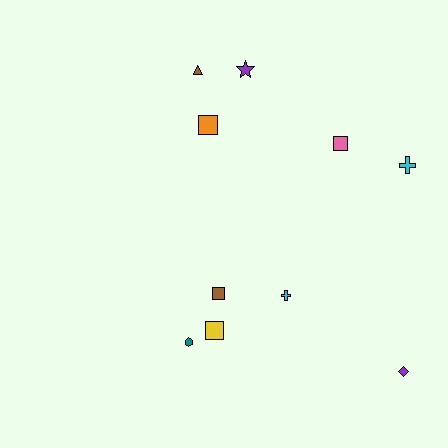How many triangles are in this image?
There is 1 triangle.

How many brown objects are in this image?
There are 2 brown objects.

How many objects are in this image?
There are 10 objects.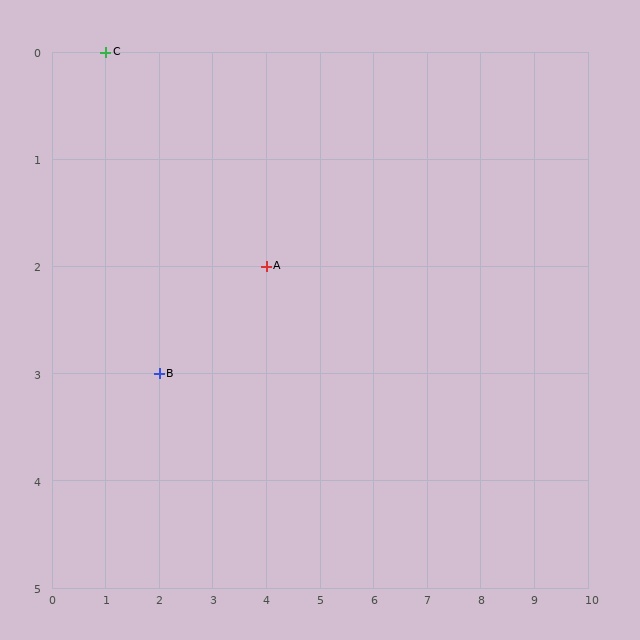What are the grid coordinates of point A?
Point A is at grid coordinates (4, 2).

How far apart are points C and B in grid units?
Points C and B are 1 column and 3 rows apart (about 3.2 grid units diagonally).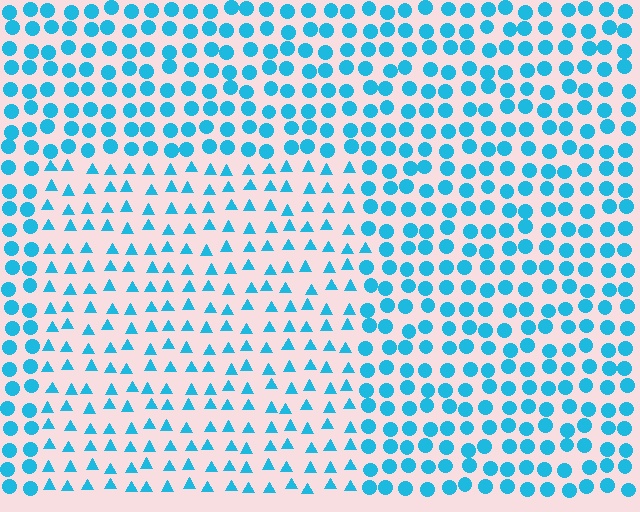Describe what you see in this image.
The image is filled with small cyan elements arranged in a uniform grid. A rectangle-shaped region contains triangles, while the surrounding area contains circles. The boundary is defined purely by the change in element shape.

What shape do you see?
I see a rectangle.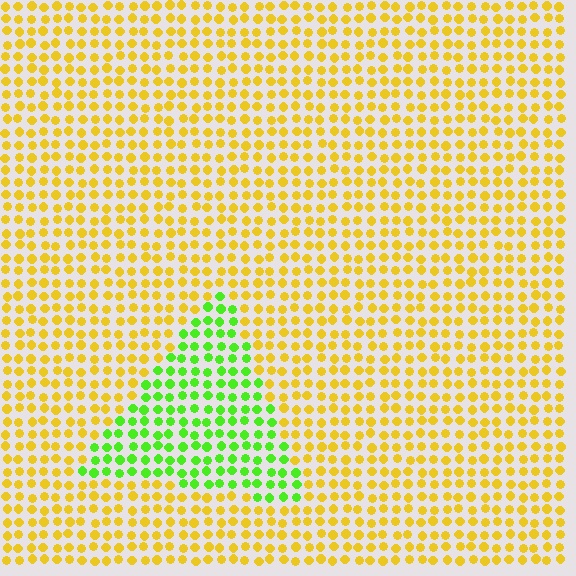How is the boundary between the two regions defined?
The boundary is defined purely by a slight shift in hue (about 58 degrees). Spacing, size, and orientation are identical on both sides.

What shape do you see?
I see a triangle.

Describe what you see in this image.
The image is filled with small yellow elements in a uniform arrangement. A triangle-shaped region is visible where the elements are tinted to a slightly different hue, forming a subtle color boundary.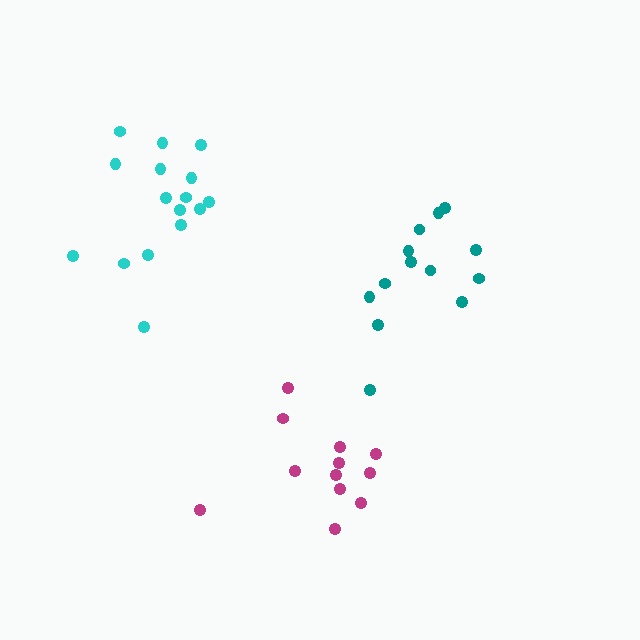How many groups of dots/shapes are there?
There are 3 groups.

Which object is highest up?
The cyan cluster is topmost.